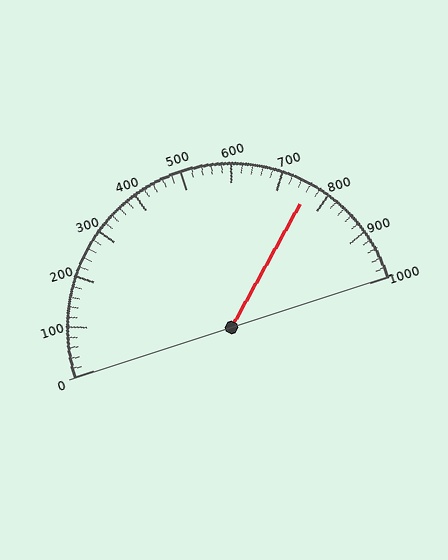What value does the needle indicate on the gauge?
The needle indicates approximately 760.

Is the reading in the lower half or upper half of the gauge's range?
The reading is in the upper half of the range (0 to 1000).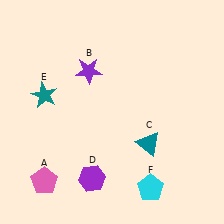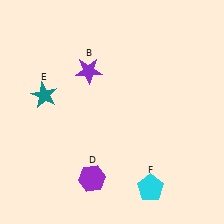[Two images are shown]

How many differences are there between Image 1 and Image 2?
There are 2 differences between the two images.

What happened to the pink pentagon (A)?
The pink pentagon (A) was removed in Image 2. It was in the bottom-left area of Image 1.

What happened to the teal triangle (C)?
The teal triangle (C) was removed in Image 2. It was in the bottom-right area of Image 1.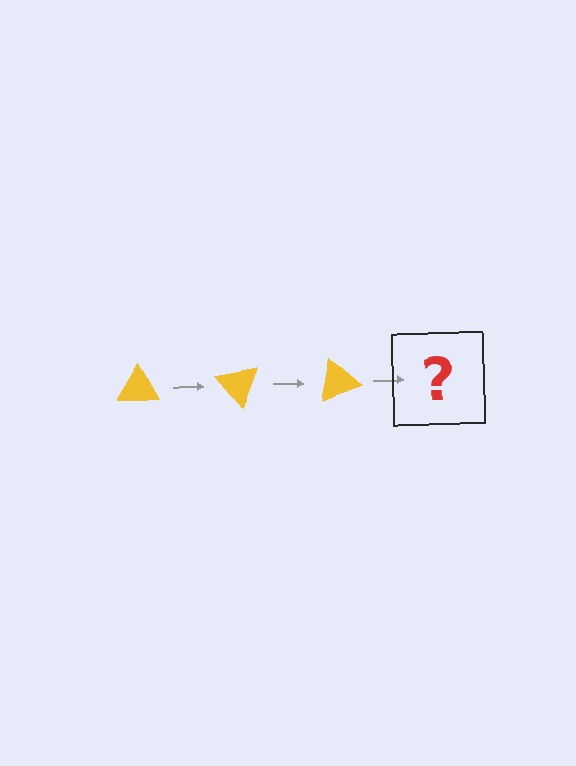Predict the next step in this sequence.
The next step is a yellow triangle rotated 150 degrees.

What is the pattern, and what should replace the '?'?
The pattern is that the triangle rotates 50 degrees each step. The '?' should be a yellow triangle rotated 150 degrees.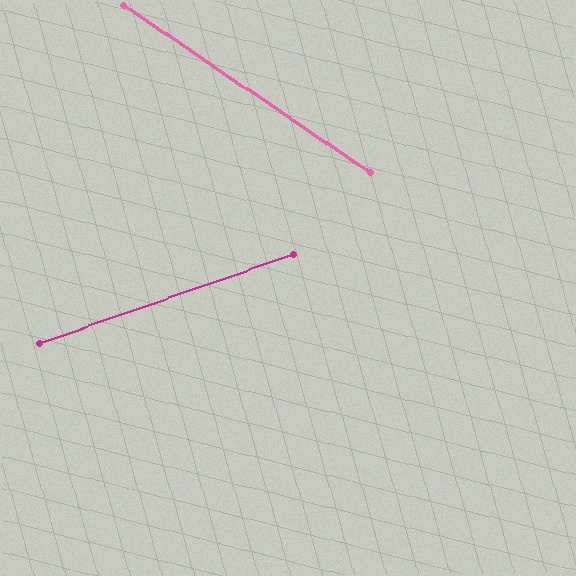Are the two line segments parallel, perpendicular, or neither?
Neither parallel nor perpendicular — they differ by about 53°.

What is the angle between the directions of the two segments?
Approximately 53 degrees.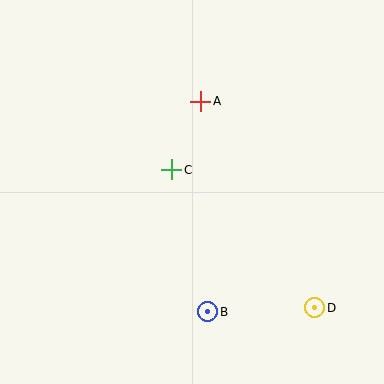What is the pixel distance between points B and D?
The distance between B and D is 107 pixels.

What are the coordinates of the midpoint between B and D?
The midpoint between B and D is at (261, 310).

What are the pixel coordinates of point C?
Point C is at (172, 170).